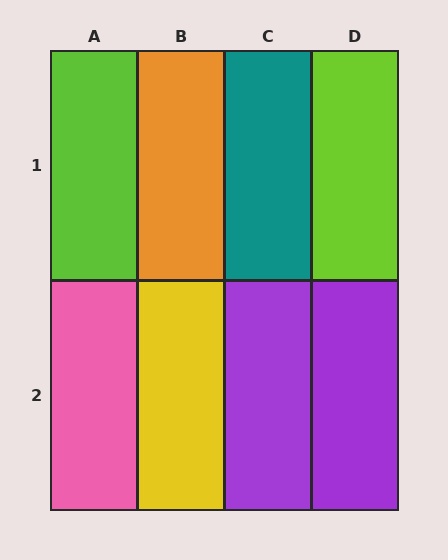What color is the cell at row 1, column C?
Teal.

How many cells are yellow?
1 cell is yellow.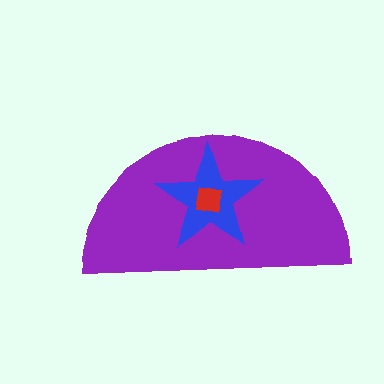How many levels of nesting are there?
3.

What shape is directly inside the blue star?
The red square.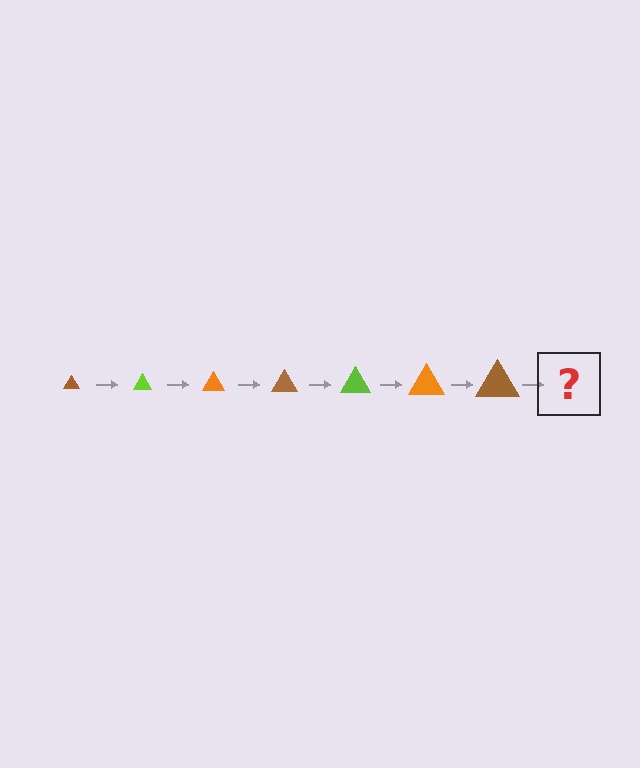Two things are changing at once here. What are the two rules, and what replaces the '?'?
The two rules are that the triangle grows larger each step and the color cycles through brown, lime, and orange. The '?' should be a lime triangle, larger than the previous one.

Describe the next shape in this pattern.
It should be a lime triangle, larger than the previous one.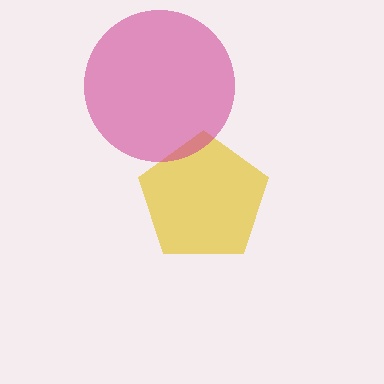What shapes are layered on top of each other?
The layered shapes are: a yellow pentagon, a magenta circle.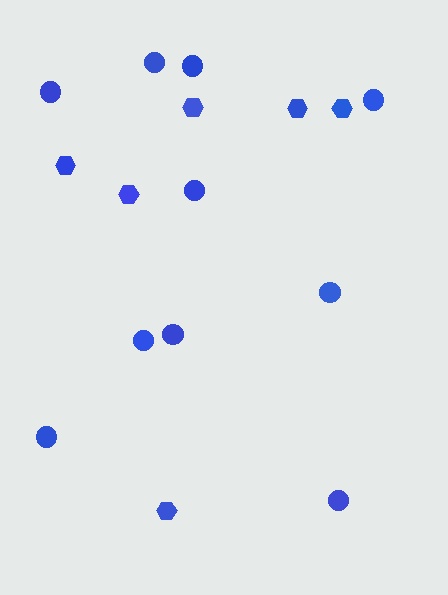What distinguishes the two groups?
There are 2 groups: one group of hexagons (6) and one group of circles (10).